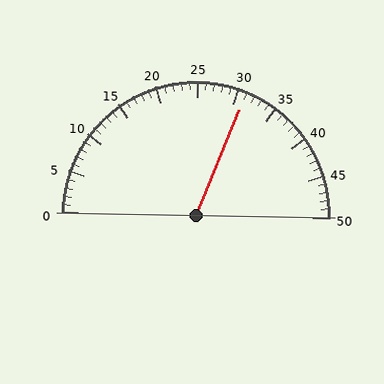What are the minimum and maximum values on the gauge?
The gauge ranges from 0 to 50.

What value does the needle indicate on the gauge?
The needle indicates approximately 31.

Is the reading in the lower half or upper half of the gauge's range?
The reading is in the upper half of the range (0 to 50).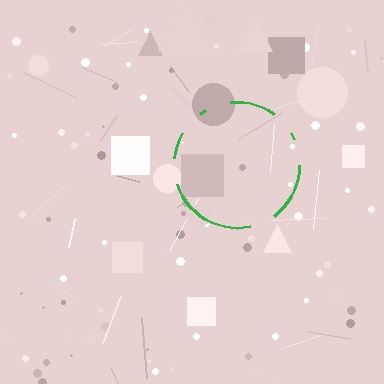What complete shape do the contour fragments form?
The contour fragments form a circle.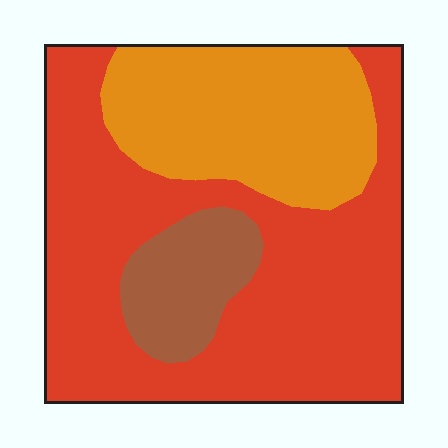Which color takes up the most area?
Red, at roughly 60%.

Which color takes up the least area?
Brown, at roughly 10%.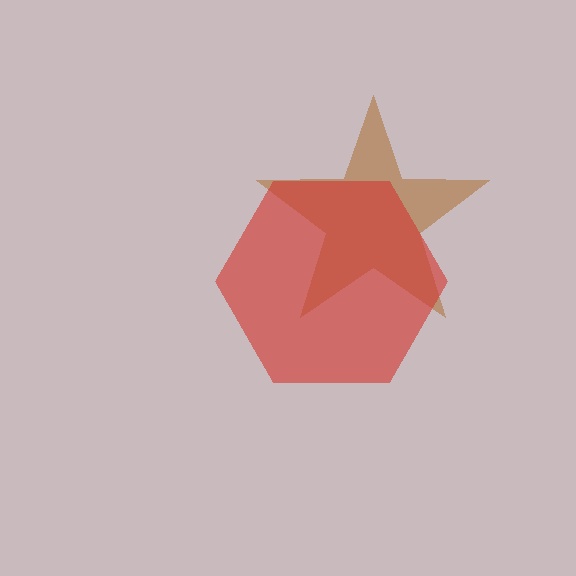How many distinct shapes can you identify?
There are 2 distinct shapes: a brown star, a red hexagon.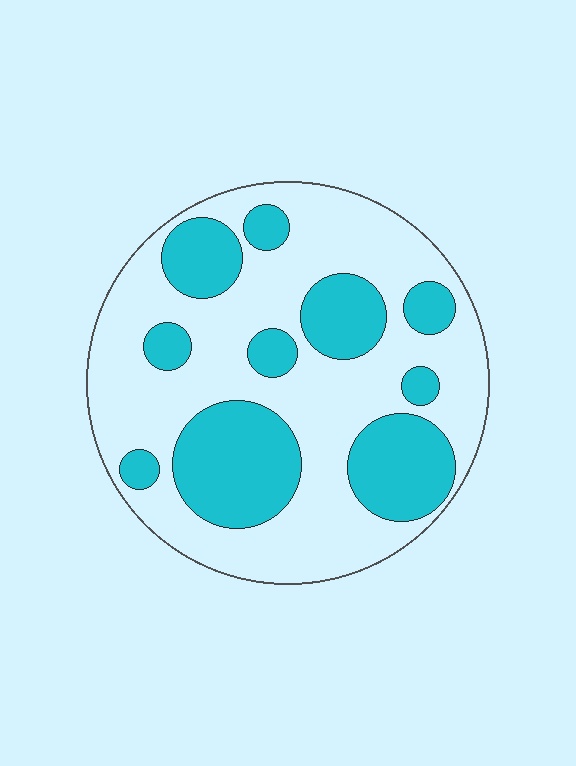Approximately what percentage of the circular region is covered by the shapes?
Approximately 35%.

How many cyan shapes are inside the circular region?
10.